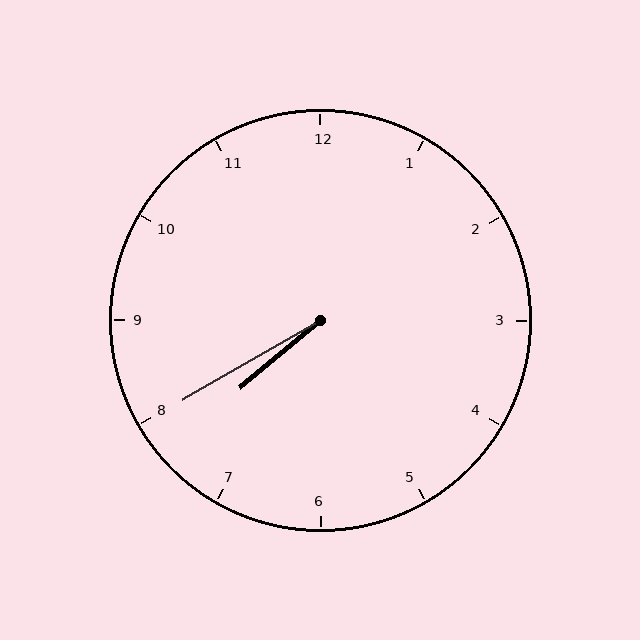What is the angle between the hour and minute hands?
Approximately 10 degrees.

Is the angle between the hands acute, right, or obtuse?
It is acute.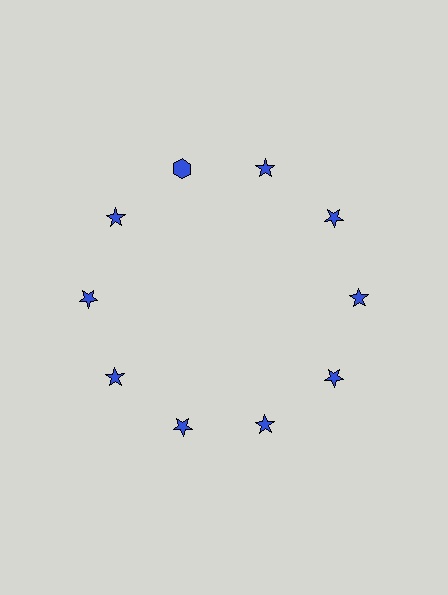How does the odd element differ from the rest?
It has a different shape: hexagon instead of star.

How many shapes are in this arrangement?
There are 10 shapes arranged in a ring pattern.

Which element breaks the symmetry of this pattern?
The blue hexagon at roughly the 11 o'clock position breaks the symmetry. All other shapes are blue stars.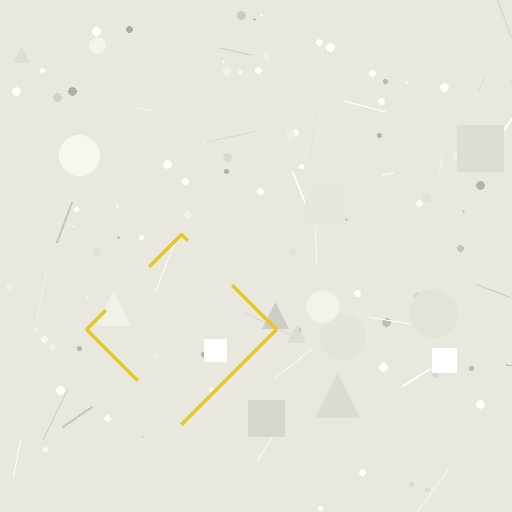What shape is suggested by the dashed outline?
The dashed outline suggests a diamond.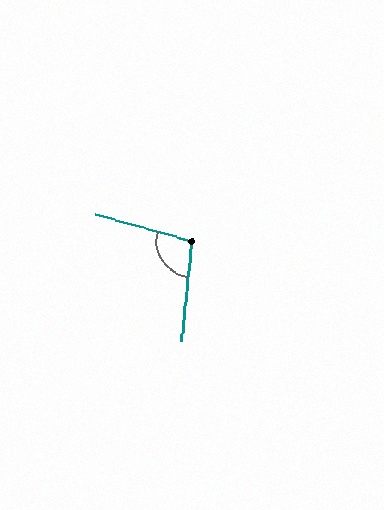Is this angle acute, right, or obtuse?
It is obtuse.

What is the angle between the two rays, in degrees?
Approximately 100 degrees.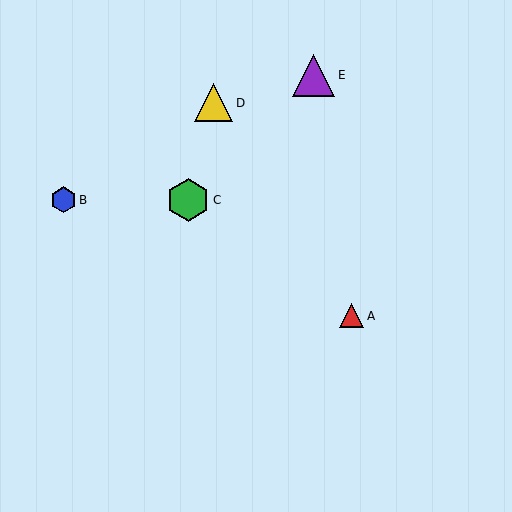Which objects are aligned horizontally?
Objects B, C are aligned horizontally.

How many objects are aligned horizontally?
2 objects (B, C) are aligned horizontally.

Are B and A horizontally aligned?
No, B is at y≈200 and A is at y≈316.